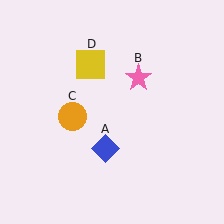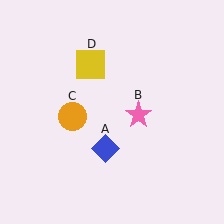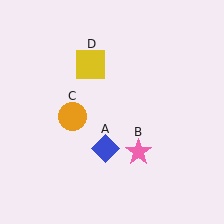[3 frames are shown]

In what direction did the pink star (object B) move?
The pink star (object B) moved down.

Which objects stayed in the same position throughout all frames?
Blue diamond (object A) and orange circle (object C) and yellow square (object D) remained stationary.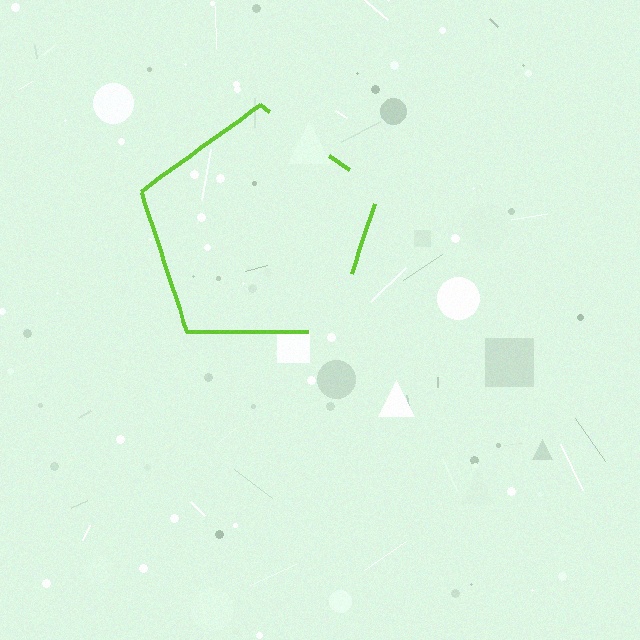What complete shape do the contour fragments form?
The contour fragments form a pentagon.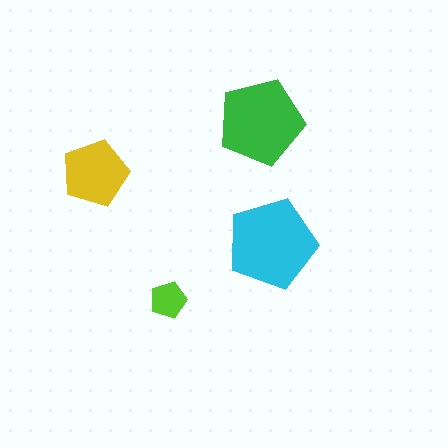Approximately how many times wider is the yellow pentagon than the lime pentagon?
About 2 times wider.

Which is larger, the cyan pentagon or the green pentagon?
The cyan one.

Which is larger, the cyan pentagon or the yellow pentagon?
The cyan one.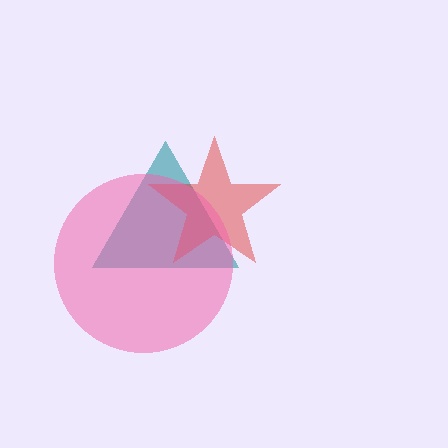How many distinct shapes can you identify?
There are 3 distinct shapes: a teal triangle, a red star, a pink circle.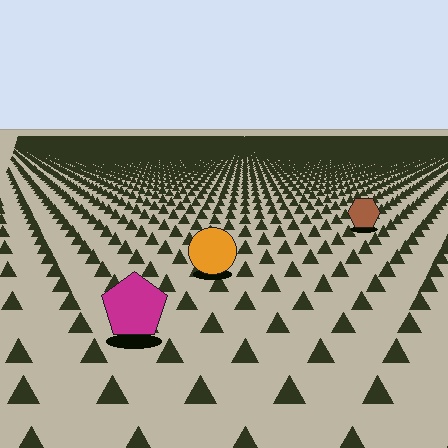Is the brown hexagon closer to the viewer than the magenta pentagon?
No. The magenta pentagon is closer — you can tell from the texture gradient: the ground texture is coarser near it.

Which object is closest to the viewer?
The magenta pentagon is closest. The texture marks near it are larger and more spread out.